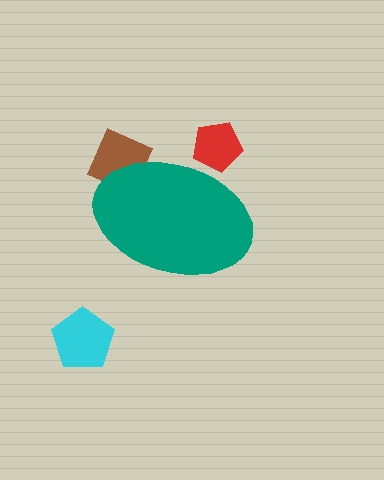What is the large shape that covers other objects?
A teal ellipse.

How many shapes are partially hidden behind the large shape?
2 shapes are partially hidden.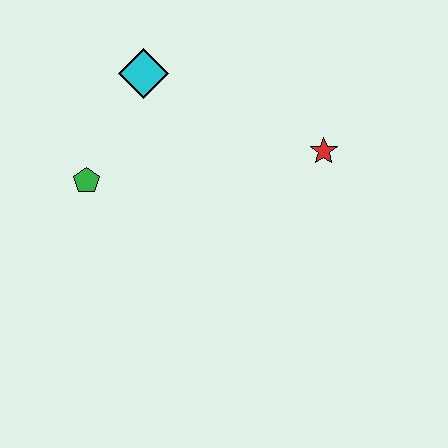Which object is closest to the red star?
The cyan diamond is closest to the red star.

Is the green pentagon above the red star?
No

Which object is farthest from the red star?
The green pentagon is farthest from the red star.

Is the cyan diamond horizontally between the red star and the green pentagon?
Yes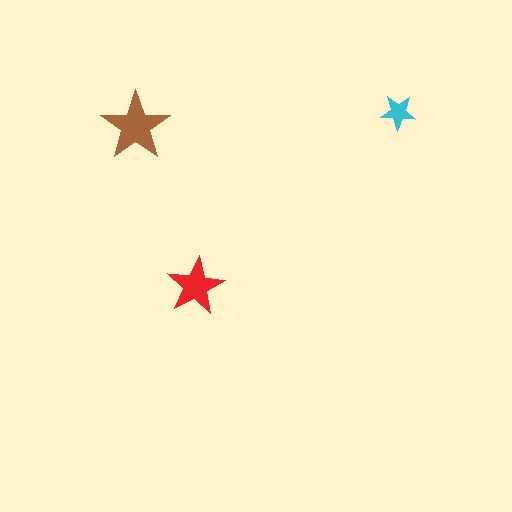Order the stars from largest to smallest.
the brown one, the red one, the cyan one.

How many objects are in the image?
There are 3 objects in the image.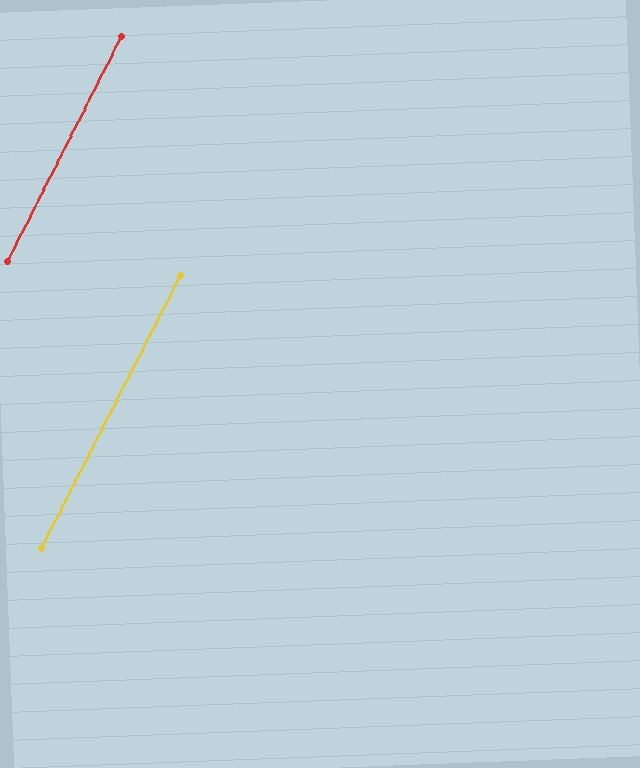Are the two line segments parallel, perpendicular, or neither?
Parallel — their directions differ by only 0.2°.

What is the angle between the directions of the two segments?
Approximately 0 degrees.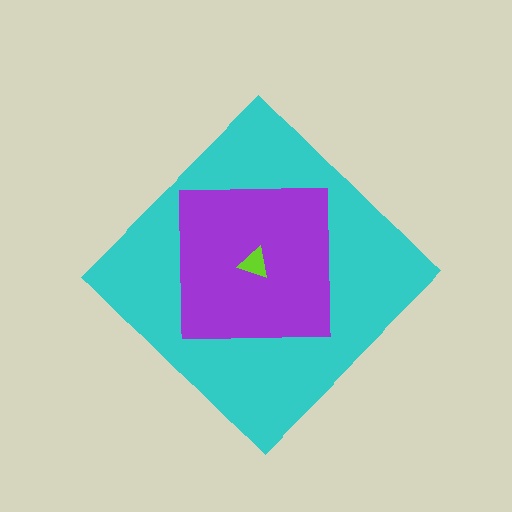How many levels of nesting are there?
3.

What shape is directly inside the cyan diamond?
The purple square.